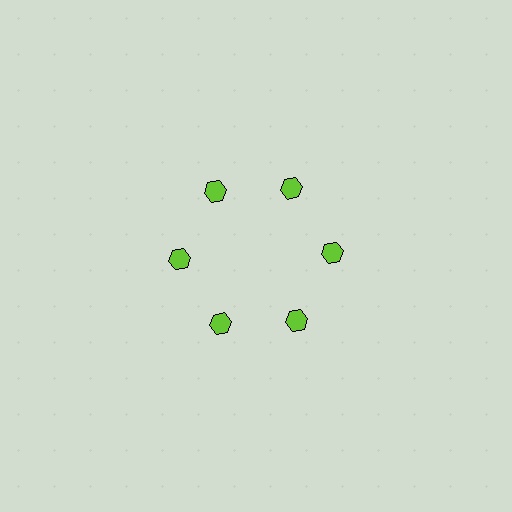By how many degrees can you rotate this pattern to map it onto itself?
The pattern maps onto itself every 60 degrees of rotation.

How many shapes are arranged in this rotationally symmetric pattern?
There are 6 shapes, arranged in 6 groups of 1.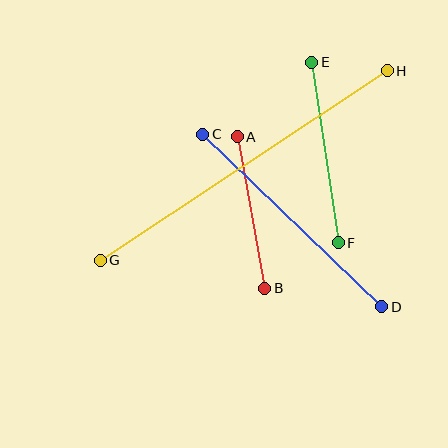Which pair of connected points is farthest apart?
Points G and H are farthest apart.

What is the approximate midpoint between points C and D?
The midpoint is at approximately (292, 220) pixels.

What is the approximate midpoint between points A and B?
The midpoint is at approximately (251, 212) pixels.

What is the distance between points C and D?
The distance is approximately 249 pixels.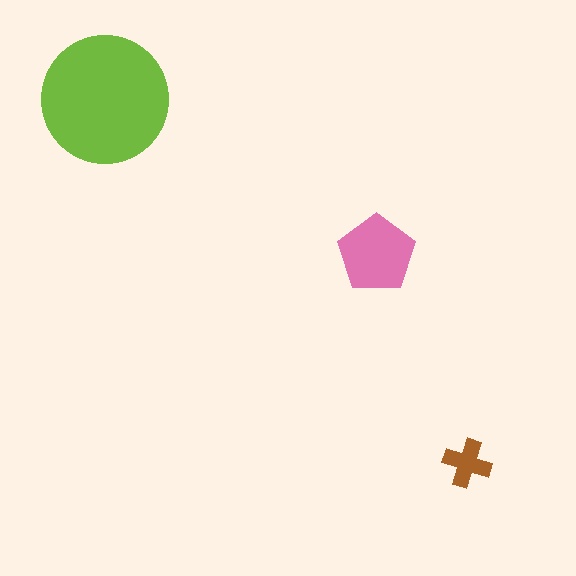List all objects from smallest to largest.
The brown cross, the pink pentagon, the lime circle.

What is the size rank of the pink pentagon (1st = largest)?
2nd.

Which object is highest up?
The lime circle is topmost.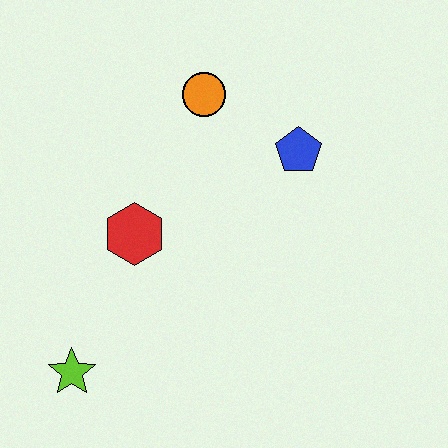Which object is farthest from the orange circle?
The lime star is farthest from the orange circle.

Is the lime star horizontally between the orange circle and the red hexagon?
No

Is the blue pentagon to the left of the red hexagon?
No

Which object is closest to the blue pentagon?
The orange circle is closest to the blue pentagon.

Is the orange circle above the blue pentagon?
Yes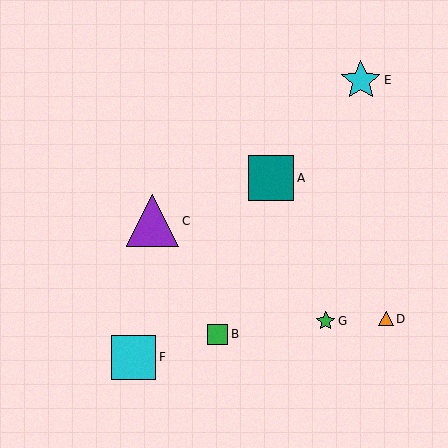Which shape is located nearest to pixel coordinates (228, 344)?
The green square (labeled B) at (217, 334) is nearest to that location.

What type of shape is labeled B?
Shape B is a green square.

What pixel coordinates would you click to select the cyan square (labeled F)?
Click at (134, 357) to select the cyan square F.